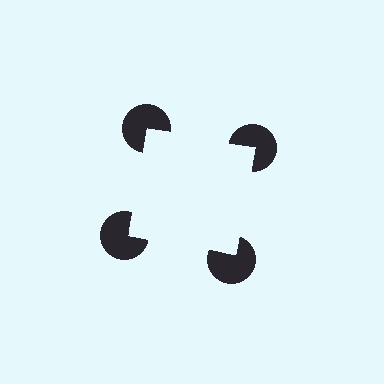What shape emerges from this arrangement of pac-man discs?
An illusory square — its edges are inferred from the aligned wedge cuts in the pac-man discs, not physically drawn.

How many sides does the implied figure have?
4 sides.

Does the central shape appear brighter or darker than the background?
It typically appears slightly brighter than the background, even though no actual brightness change is drawn.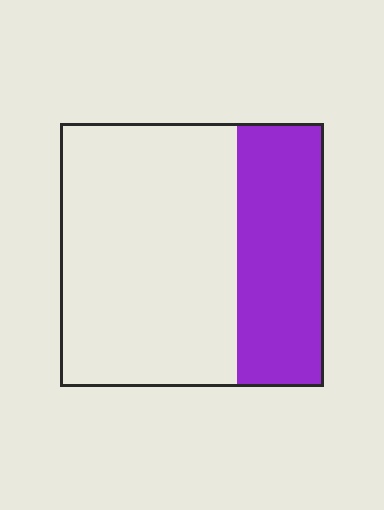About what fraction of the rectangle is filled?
About one third (1/3).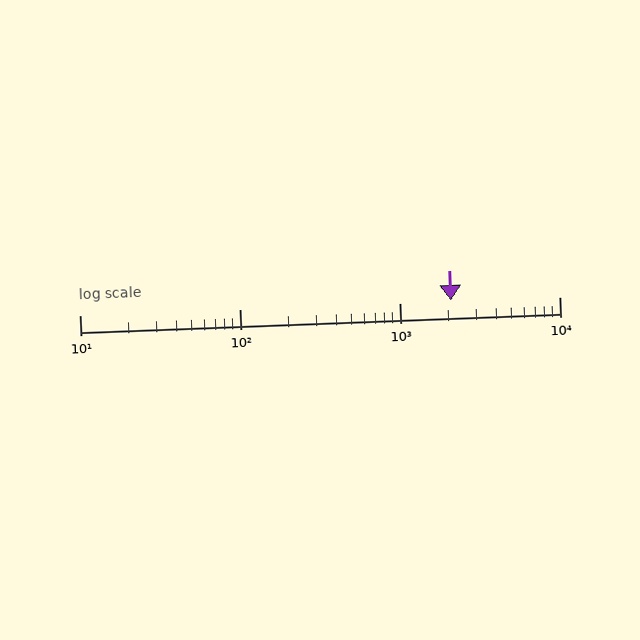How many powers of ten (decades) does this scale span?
The scale spans 3 decades, from 10 to 10000.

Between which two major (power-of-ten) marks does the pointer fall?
The pointer is between 1000 and 10000.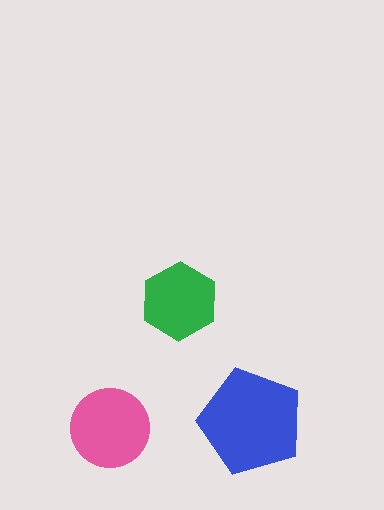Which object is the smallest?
The green hexagon.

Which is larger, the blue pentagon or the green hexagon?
The blue pentagon.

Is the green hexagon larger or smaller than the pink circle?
Smaller.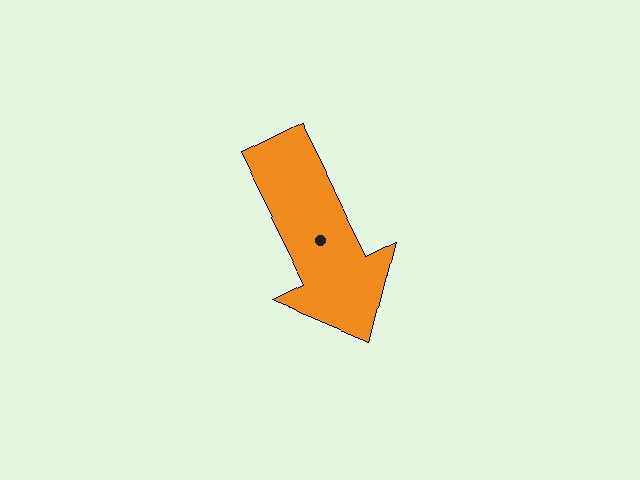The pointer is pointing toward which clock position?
Roughly 5 o'clock.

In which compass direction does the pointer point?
Southeast.